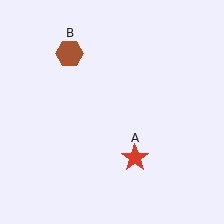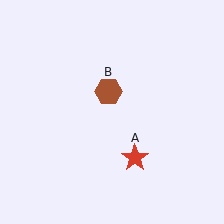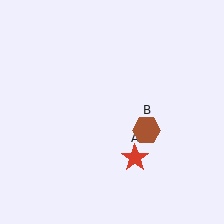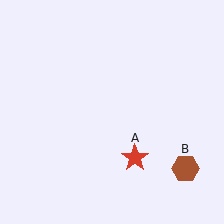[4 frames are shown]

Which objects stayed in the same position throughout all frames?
Red star (object A) remained stationary.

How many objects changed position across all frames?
1 object changed position: brown hexagon (object B).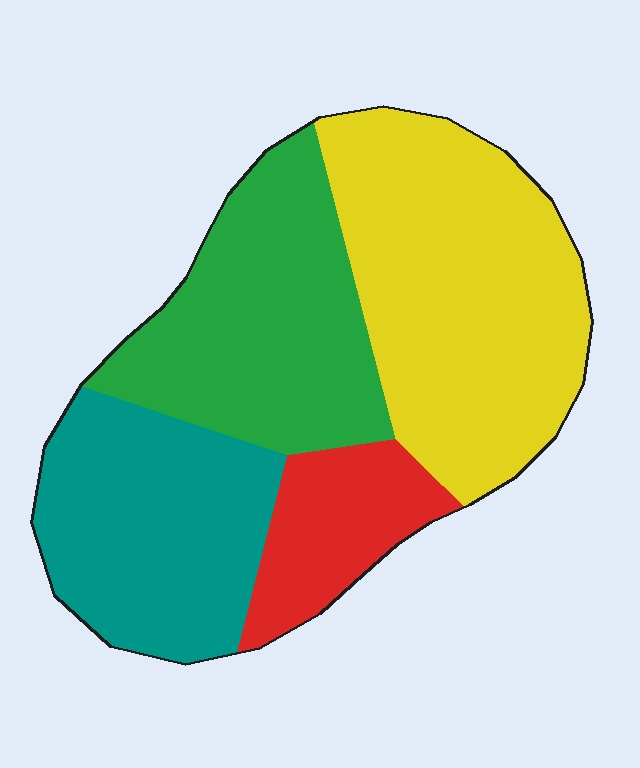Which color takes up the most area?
Yellow, at roughly 35%.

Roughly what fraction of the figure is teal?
Teal covers 25% of the figure.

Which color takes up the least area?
Red, at roughly 10%.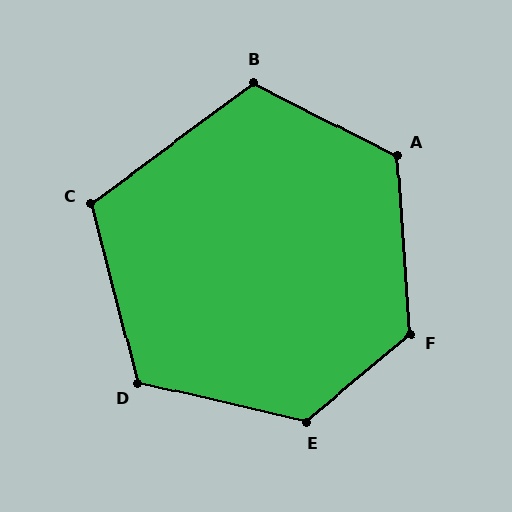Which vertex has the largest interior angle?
E, at approximately 127 degrees.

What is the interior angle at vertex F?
Approximately 126 degrees (obtuse).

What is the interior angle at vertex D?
Approximately 118 degrees (obtuse).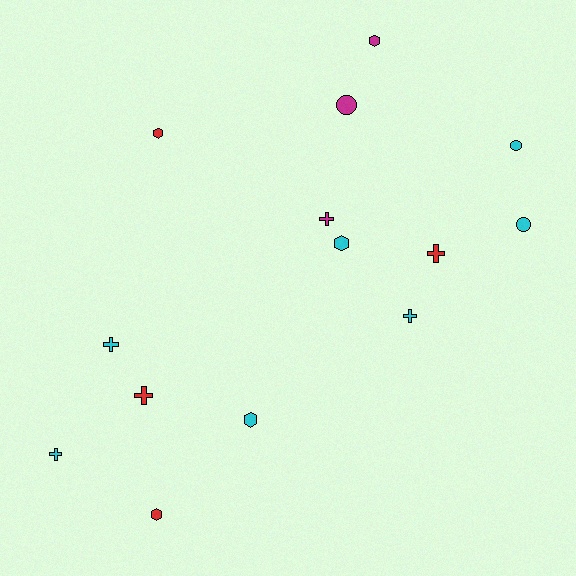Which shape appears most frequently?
Cross, with 6 objects.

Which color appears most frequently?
Cyan, with 7 objects.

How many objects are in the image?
There are 14 objects.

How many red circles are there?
There are no red circles.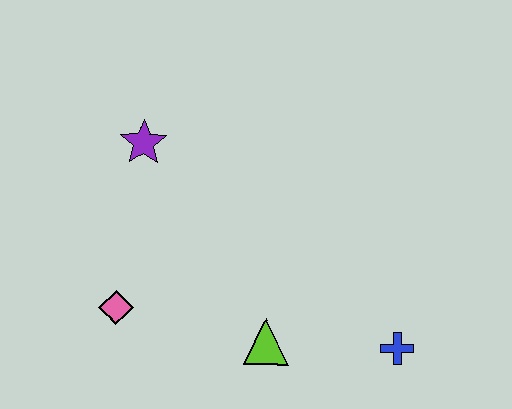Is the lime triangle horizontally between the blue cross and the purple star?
Yes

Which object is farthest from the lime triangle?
The purple star is farthest from the lime triangle.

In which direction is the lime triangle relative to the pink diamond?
The lime triangle is to the right of the pink diamond.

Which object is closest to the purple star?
The pink diamond is closest to the purple star.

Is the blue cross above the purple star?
No